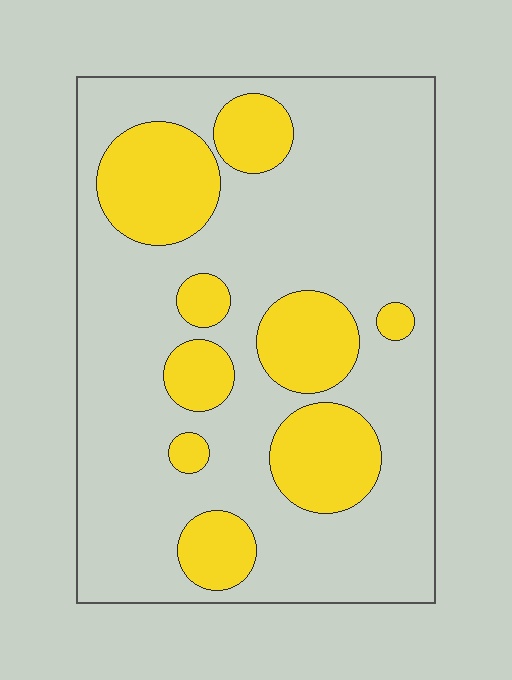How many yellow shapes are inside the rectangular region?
9.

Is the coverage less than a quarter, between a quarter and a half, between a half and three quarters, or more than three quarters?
Between a quarter and a half.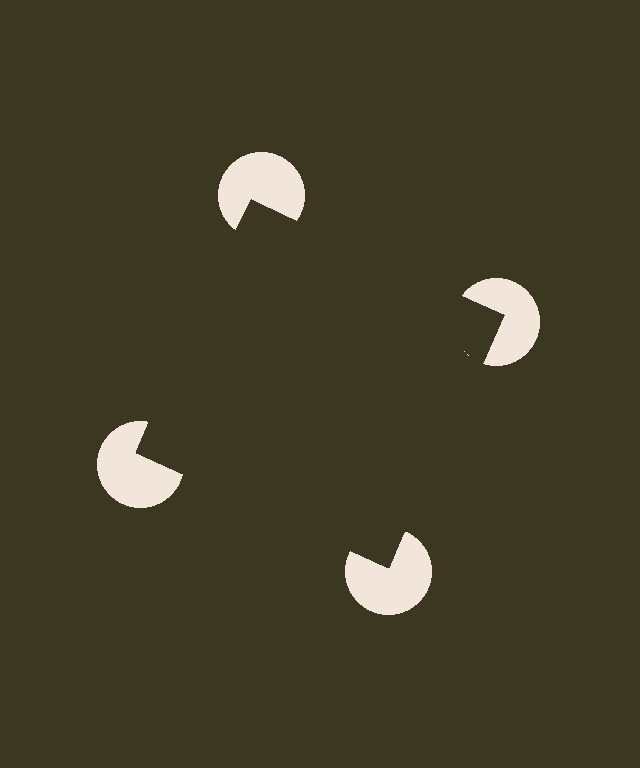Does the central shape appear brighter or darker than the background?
It typically appears slightly darker than the background, even though no actual brightness change is drawn.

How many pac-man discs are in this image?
There are 4 — one at each vertex of the illusory square.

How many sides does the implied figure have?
4 sides.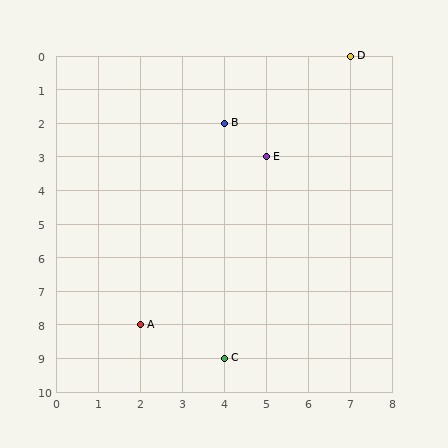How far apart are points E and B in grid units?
Points E and B are 1 column and 1 row apart (about 1.4 grid units diagonally).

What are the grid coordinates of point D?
Point D is at grid coordinates (7, 0).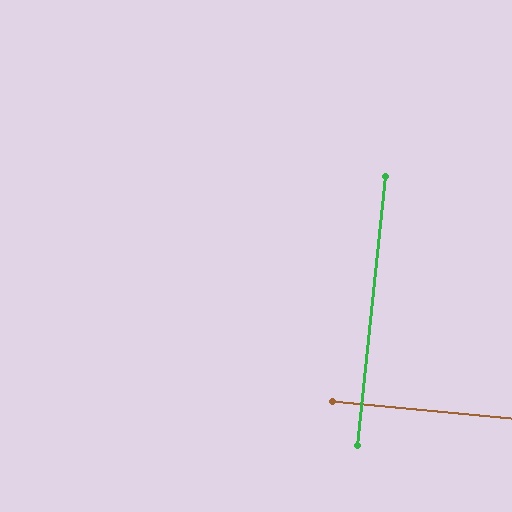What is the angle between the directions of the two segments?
Approximately 89 degrees.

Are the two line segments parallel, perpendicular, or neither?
Perpendicular — they meet at approximately 89°.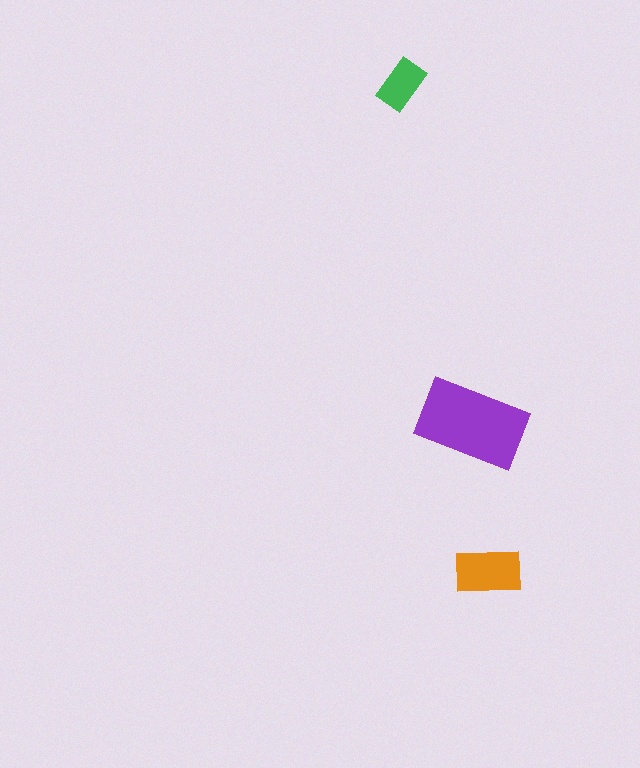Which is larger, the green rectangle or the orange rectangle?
The orange one.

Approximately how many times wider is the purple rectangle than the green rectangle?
About 2 times wider.